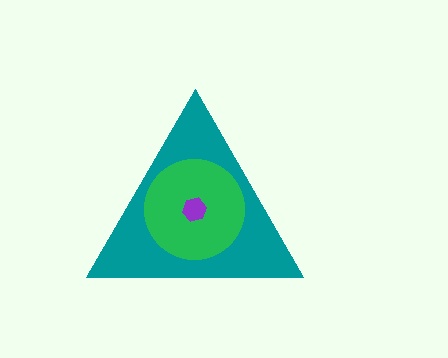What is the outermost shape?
The teal triangle.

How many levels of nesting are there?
3.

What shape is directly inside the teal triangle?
The green circle.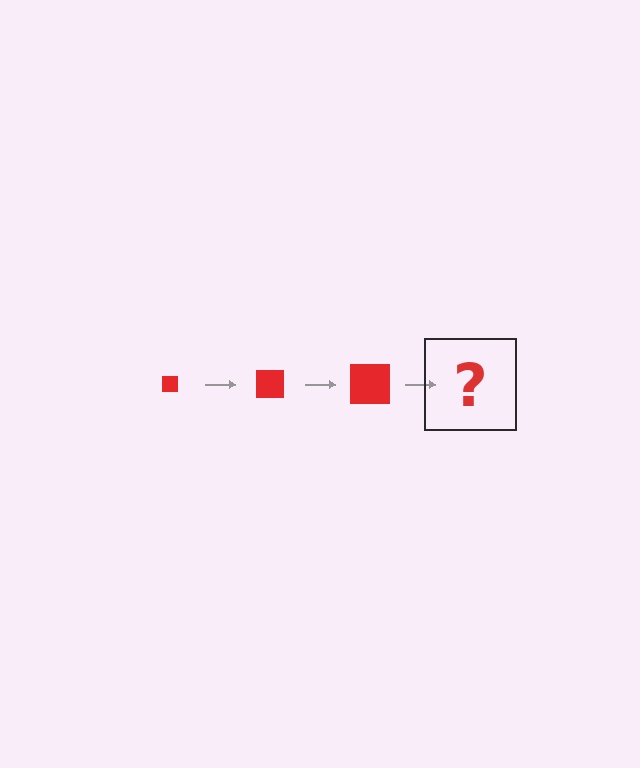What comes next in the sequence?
The next element should be a red square, larger than the previous one.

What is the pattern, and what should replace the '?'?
The pattern is that the square gets progressively larger each step. The '?' should be a red square, larger than the previous one.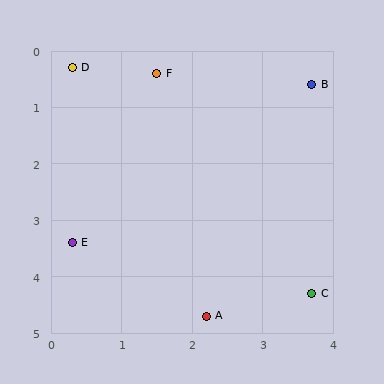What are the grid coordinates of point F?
Point F is at approximately (1.5, 0.4).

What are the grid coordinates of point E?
Point E is at approximately (0.3, 3.4).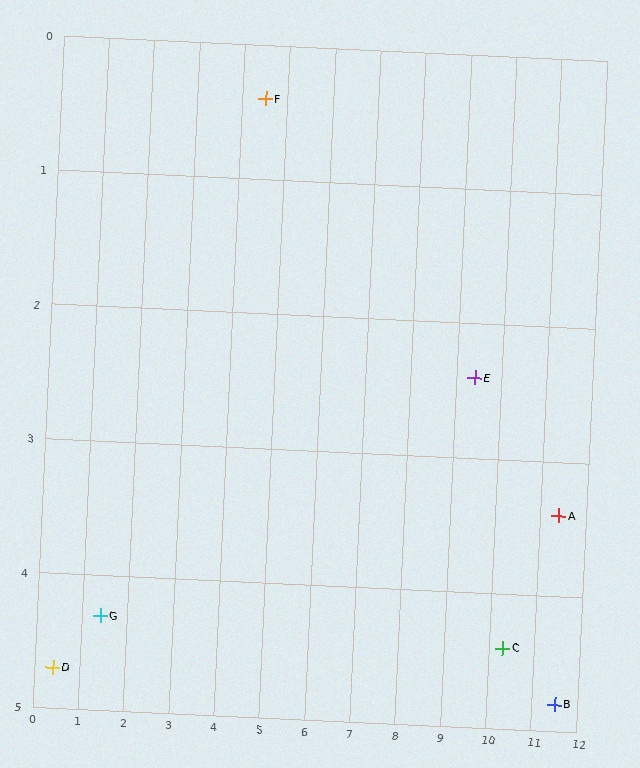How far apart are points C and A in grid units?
Points C and A are about 1.5 grid units apart.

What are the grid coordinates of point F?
Point F is at approximately (4.5, 0.4).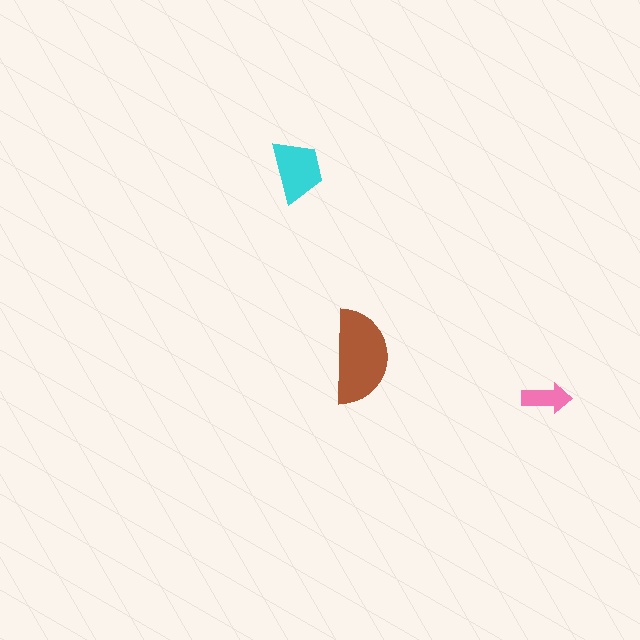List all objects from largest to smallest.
The brown semicircle, the cyan trapezoid, the pink arrow.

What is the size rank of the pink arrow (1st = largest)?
3rd.